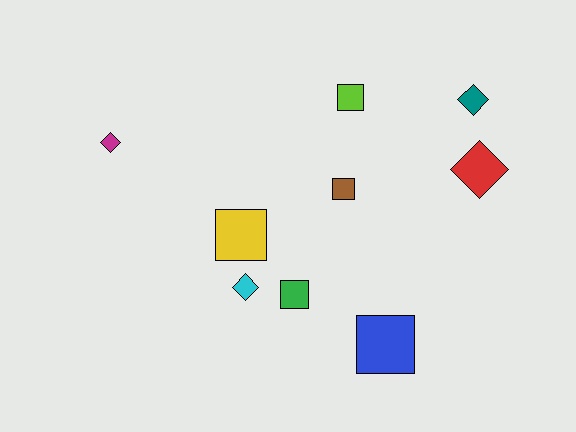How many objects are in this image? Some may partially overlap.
There are 9 objects.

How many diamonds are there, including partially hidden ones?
There are 4 diamonds.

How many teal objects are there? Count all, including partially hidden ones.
There is 1 teal object.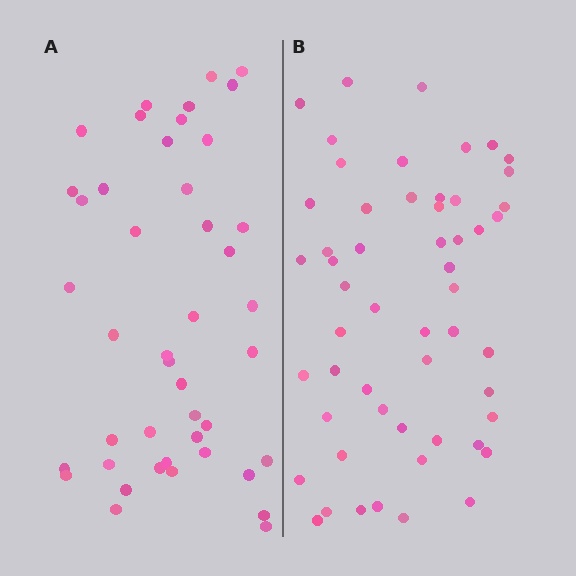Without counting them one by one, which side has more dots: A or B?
Region B (the right region) has more dots.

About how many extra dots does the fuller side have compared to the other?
Region B has roughly 10 or so more dots than region A.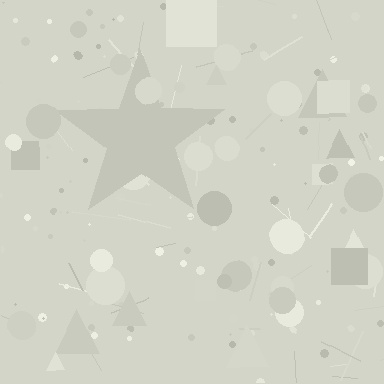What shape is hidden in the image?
A star is hidden in the image.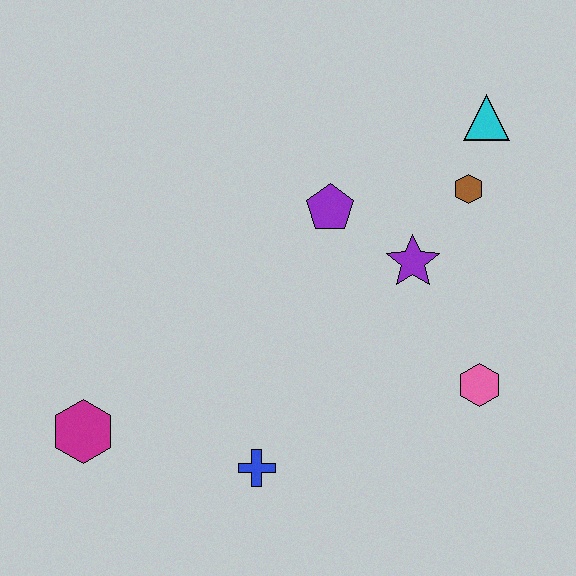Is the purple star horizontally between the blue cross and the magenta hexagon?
No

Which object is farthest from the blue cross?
The cyan triangle is farthest from the blue cross.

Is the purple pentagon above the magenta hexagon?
Yes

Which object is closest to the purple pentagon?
The purple star is closest to the purple pentagon.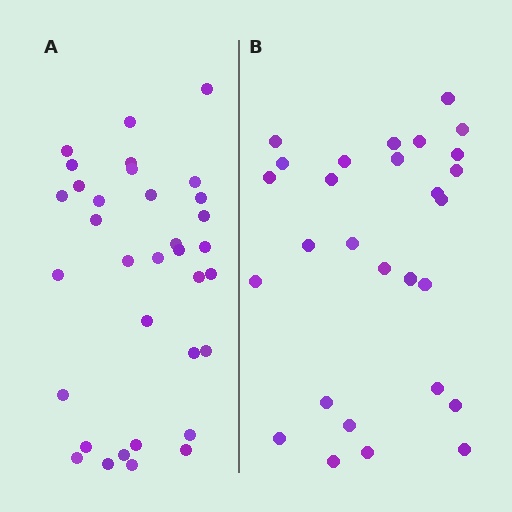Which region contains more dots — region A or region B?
Region A (the left region) has more dots.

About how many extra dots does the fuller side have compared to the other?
Region A has about 6 more dots than region B.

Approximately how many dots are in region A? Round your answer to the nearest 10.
About 30 dots. (The exact count is 34, which rounds to 30.)